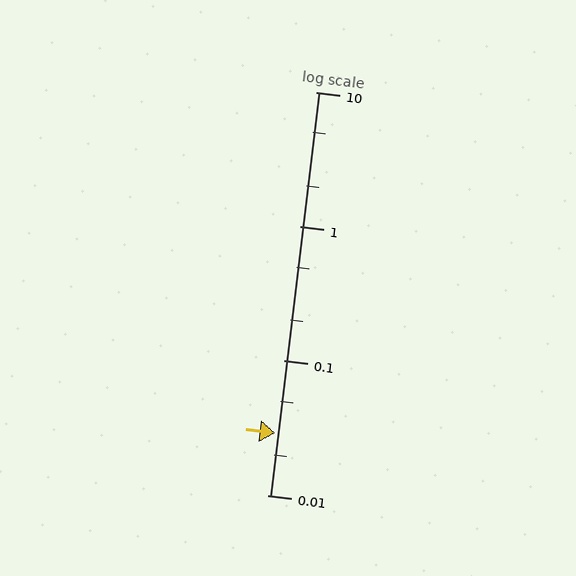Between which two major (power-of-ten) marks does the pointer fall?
The pointer is between 0.01 and 0.1.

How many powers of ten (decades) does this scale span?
The scale spans 3 decades, from 0.01 to 10.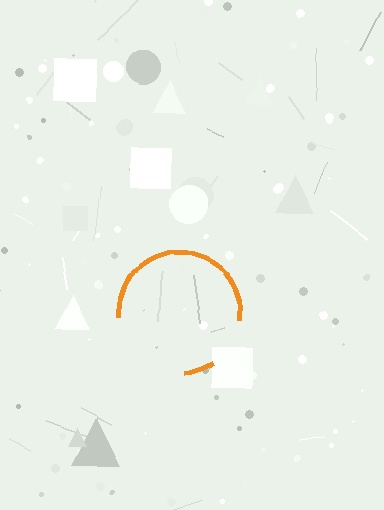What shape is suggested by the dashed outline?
The dashed outline suggests a circle.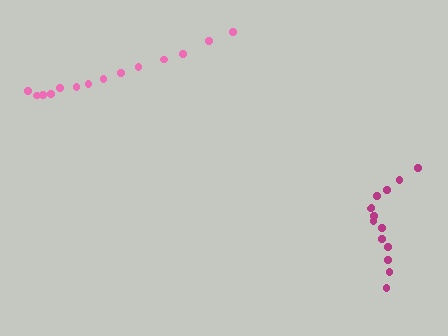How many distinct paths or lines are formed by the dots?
There are 2 distinct paths.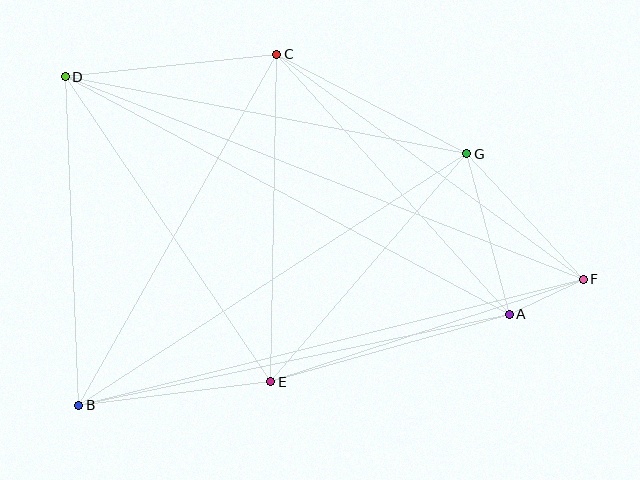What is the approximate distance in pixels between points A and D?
The distance between A and D is approximately 504 pixels.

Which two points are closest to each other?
Points A and F are closest to each other.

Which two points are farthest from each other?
Points D and F are farthest from each other.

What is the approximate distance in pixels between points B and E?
The distance between B and E is approximately 194 pixels.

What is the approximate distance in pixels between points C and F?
The distance between C and F is approximately 380 pixels.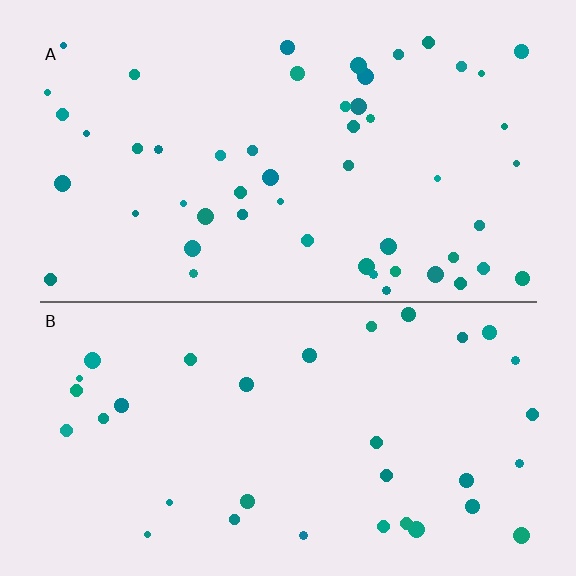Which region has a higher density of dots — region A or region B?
A (the top).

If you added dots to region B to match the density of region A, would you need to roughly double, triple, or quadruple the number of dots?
Approximately double.